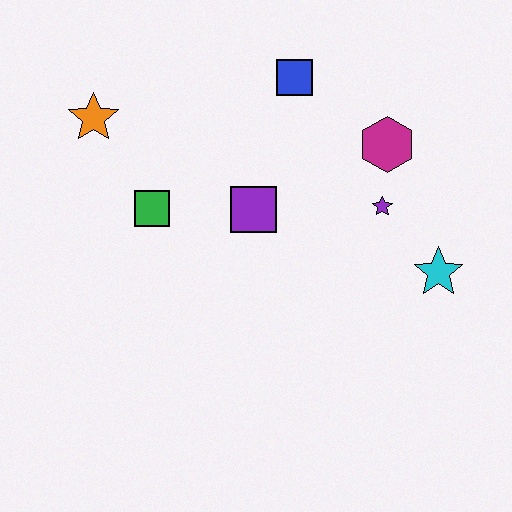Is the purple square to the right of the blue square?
No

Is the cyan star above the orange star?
No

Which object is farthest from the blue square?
The cyan star is farthest from the blue square.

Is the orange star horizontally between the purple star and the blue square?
No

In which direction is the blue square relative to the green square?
The blue square is to the right of the green square.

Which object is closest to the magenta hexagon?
The purple star is closest to the magenta hexagon.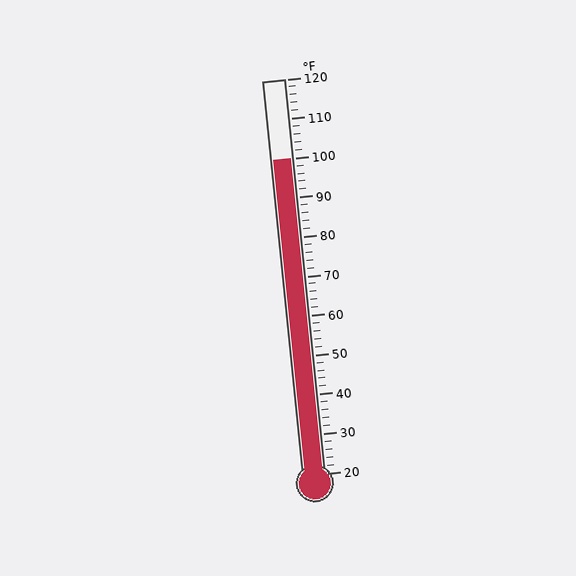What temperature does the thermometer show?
The thermometer shows approximately 100°F.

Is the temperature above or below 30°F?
The temperature is above 30°F.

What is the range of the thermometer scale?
The thermometer scale ranges from 20°F to 120°F.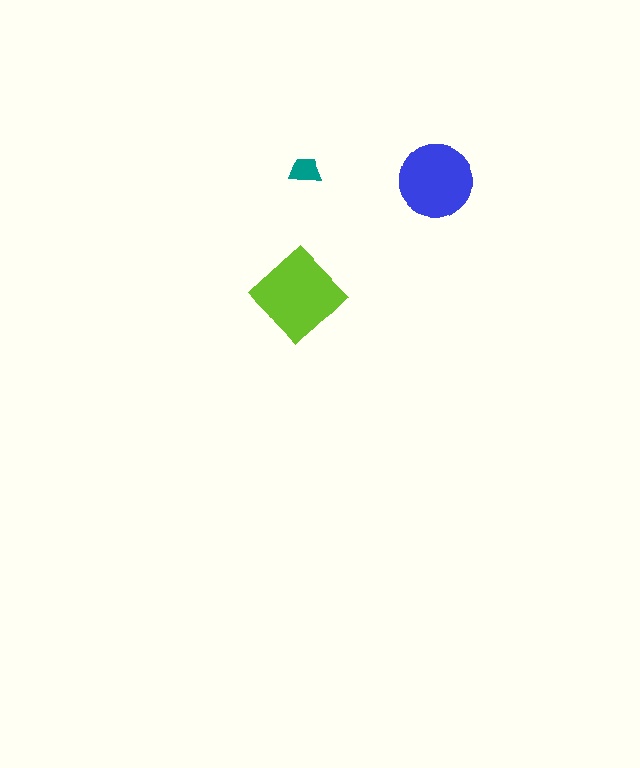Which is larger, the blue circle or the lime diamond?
The lime diamond.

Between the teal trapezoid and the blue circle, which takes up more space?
The blue circle.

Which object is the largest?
The lime diamond.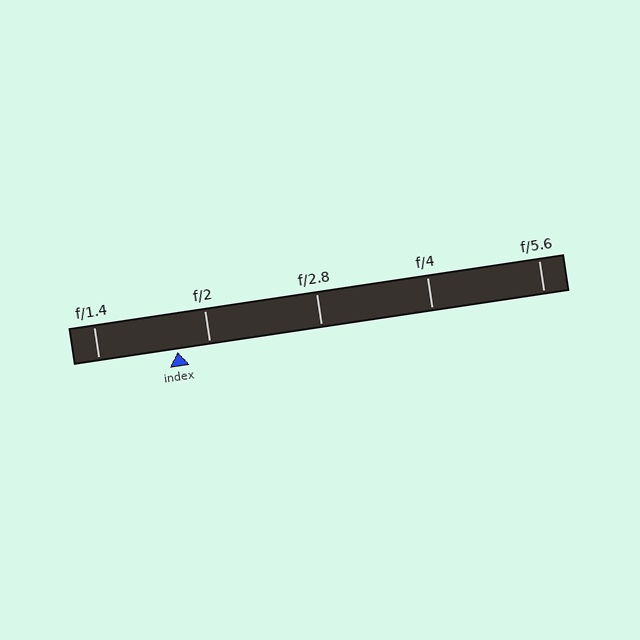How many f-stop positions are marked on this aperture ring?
There are 5 f-stop positions marked.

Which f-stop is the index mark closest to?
The index mark is closest to f/2.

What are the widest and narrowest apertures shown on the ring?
The widest aperture shown is f/1.4 and the narrowest is f/5.6.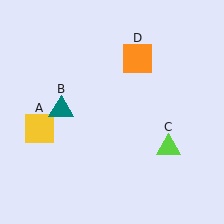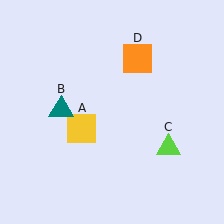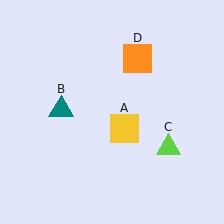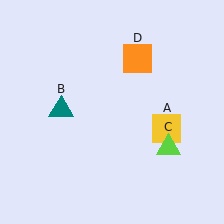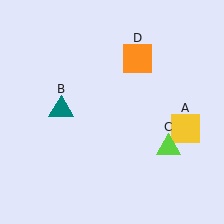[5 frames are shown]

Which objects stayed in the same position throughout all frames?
Teal triangle (object B) and lime triangle (object C) and orange square (object D) remained stationary.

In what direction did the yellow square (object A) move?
The yellow square (object A) moved right.